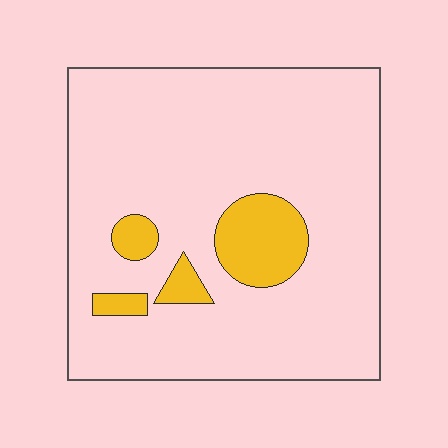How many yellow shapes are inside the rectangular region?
4.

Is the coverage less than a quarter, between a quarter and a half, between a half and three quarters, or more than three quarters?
Less than a quarter.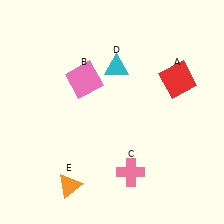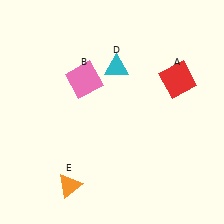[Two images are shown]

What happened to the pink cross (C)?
The pink cross (C) was removed in Image 2. It was in the bottom-right area of Image 1.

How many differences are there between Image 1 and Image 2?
There is 1 difference between the two images.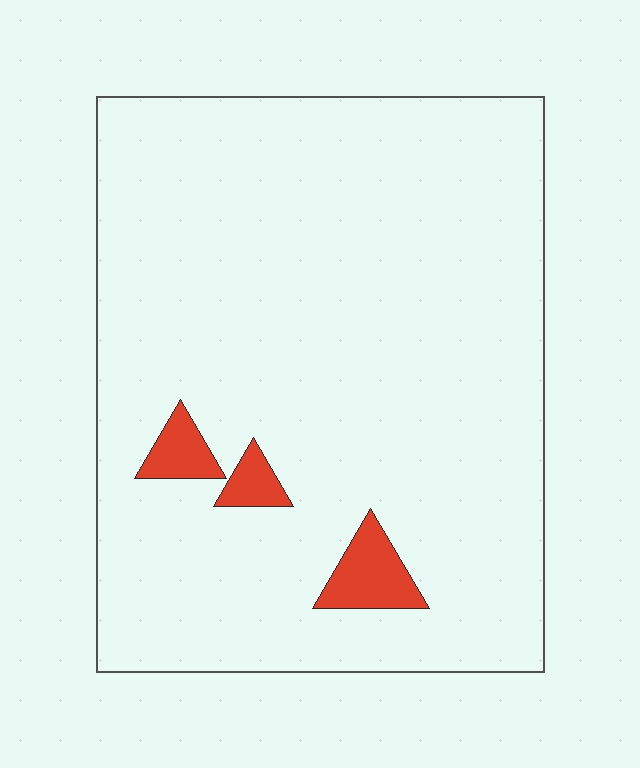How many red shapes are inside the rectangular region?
3.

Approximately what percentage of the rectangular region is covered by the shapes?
Approximately 5%.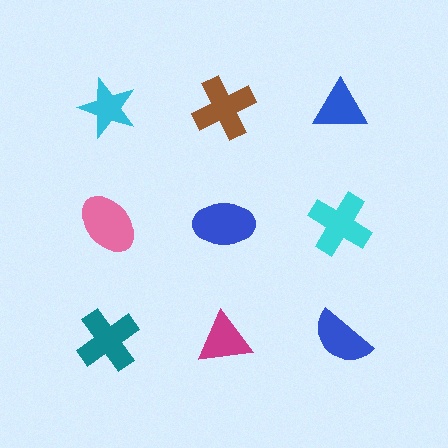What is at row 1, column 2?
A brown cross.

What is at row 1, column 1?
A cyan star.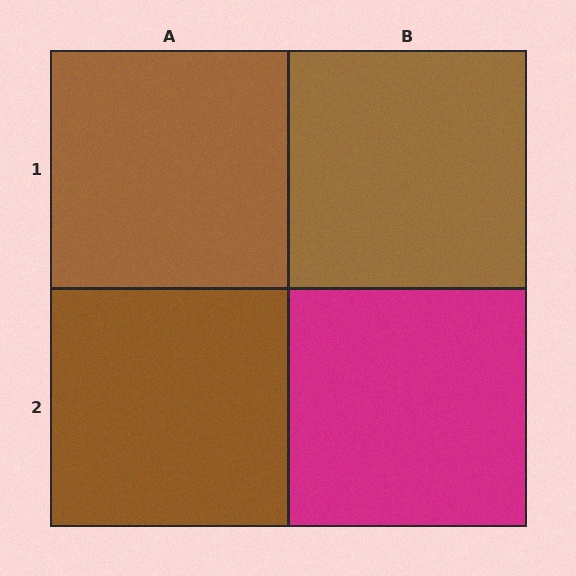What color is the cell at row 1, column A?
Brown.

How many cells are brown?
3 cells are brown.